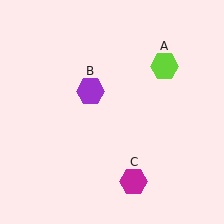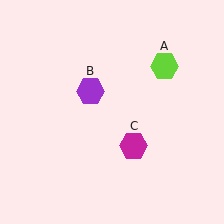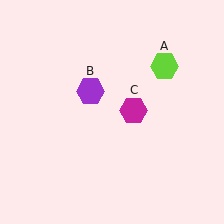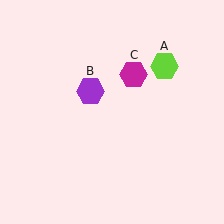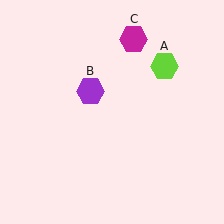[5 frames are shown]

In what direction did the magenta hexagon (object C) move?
The magenta hexagon (object C) moved up.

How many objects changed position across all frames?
1 object changed position: magenta hexagon (object C).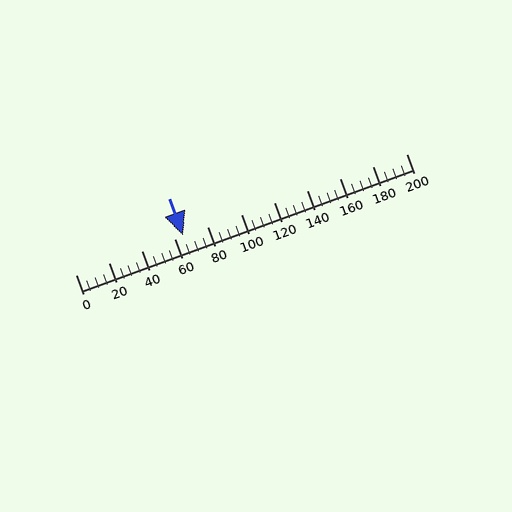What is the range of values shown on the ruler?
The ruler shows values from 0 to 200.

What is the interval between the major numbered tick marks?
The major tick marks are spaced 20 units apart.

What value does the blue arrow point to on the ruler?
The blue arrow points to approximately 65.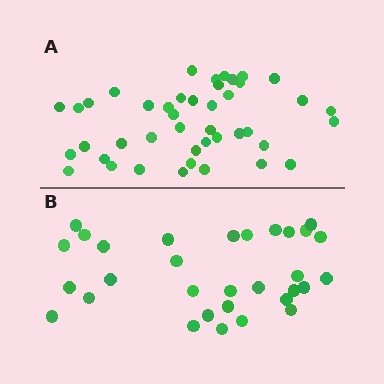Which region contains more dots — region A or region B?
Region A (the top region) has more dots.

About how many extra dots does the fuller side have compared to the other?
Region A has roughly 12 or so more dots than region B.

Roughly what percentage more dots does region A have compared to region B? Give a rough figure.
About 40% more.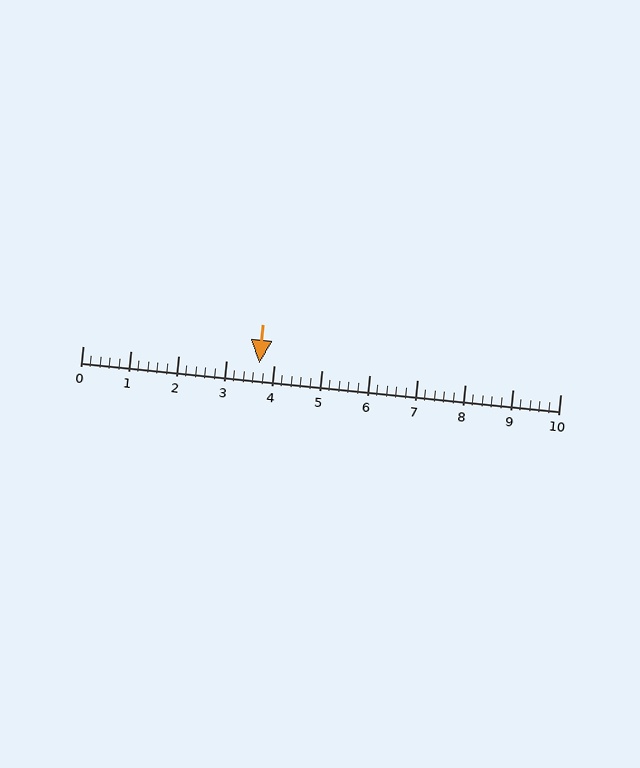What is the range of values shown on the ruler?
The ruler shows values from 0 to 10.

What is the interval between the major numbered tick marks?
The major tick marks are spaced 1 units apart.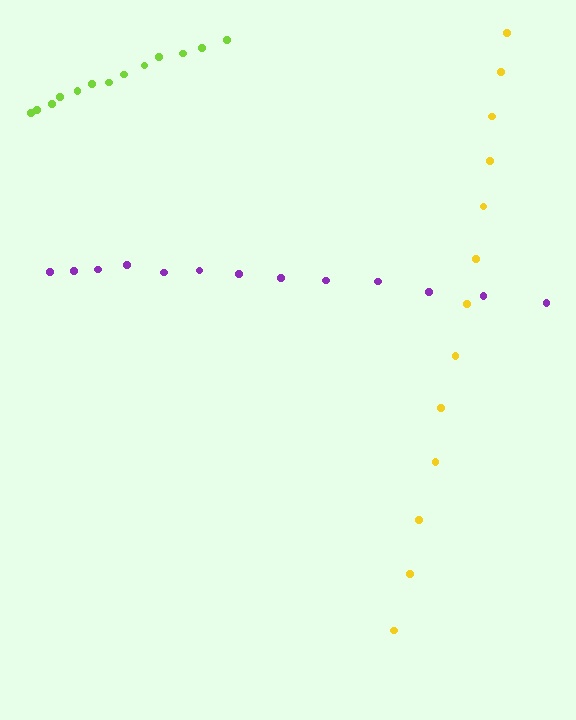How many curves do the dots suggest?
There are 3 distinct paths.